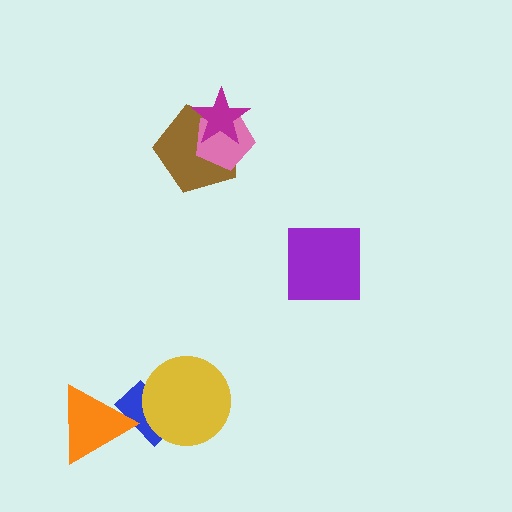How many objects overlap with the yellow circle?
1 object overlaps with the yellow circle.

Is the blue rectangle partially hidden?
Yes, it is partially covered by another shape.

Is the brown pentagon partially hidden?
Yes, it is partially covered by another shape.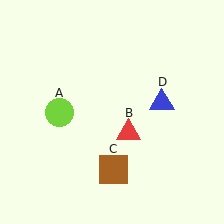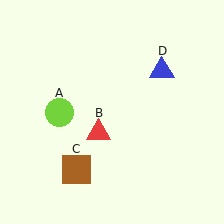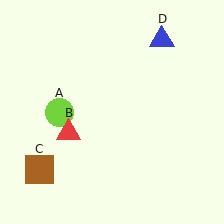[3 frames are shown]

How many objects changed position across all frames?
3 objects changed position: red triangle (object B), brown square (object C), blue triangle (object D).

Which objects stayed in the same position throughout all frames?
Lime circle (object A) remained stationary.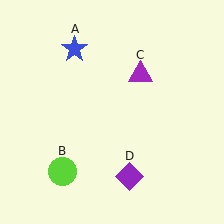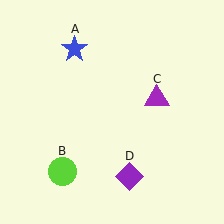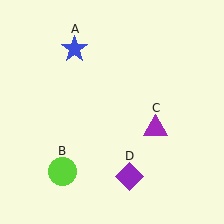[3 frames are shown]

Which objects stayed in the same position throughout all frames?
Blue star (object A) and lime circle (object B) and purple diamond (object D) remained stationary.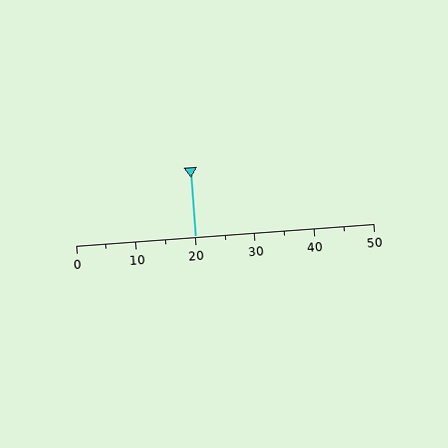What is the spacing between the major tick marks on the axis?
The major ticks are spaced 10 apart.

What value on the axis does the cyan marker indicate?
The marker indicates approximately 20.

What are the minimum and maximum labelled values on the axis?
The axis runs from 0 to 50.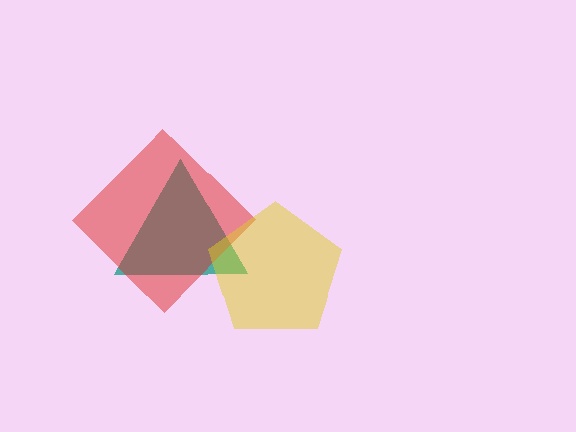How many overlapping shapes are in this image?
There are 3 overlapping shapes in the image.